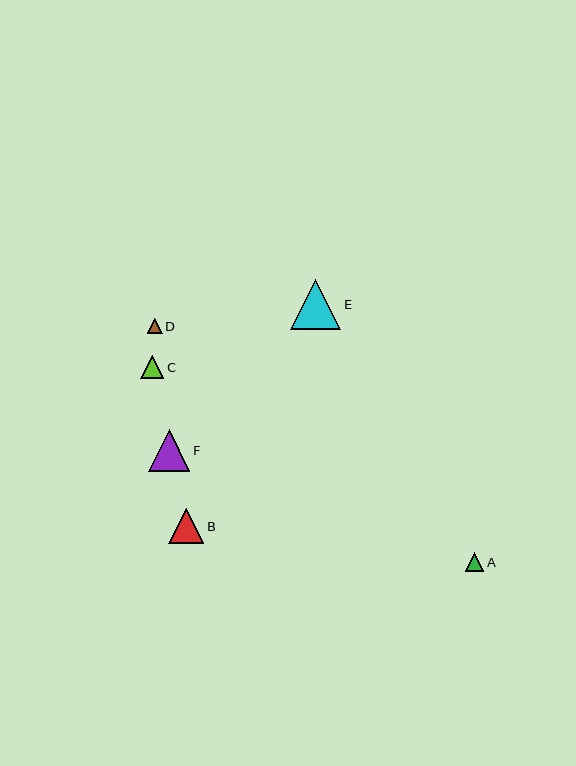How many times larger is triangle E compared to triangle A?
Triangle E is approximately 2.7 times the size of triangle A.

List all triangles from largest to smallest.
From largest to smallest: E, F, B, C, A, D.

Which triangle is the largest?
Triangle E is the largest with a size of approximately 50 pixels.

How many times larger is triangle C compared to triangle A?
Triangle C is approximately 1.3 times the size of triangle A.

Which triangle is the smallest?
Triangle D is the smallest with a size of approximately 15 pixels.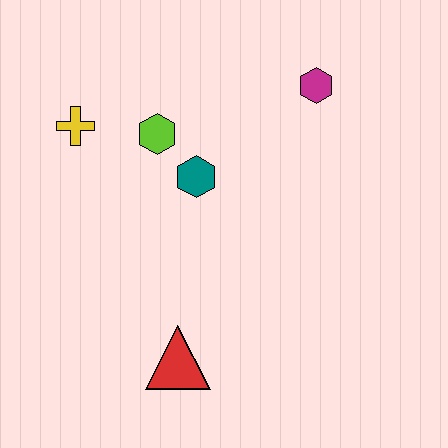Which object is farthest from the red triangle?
The magenta hexagon is farthest from the red triangle.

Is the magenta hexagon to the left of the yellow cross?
No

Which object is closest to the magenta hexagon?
The teal hexagon is closest to the magenta hexagon.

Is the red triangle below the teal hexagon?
Yes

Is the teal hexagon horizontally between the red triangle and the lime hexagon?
No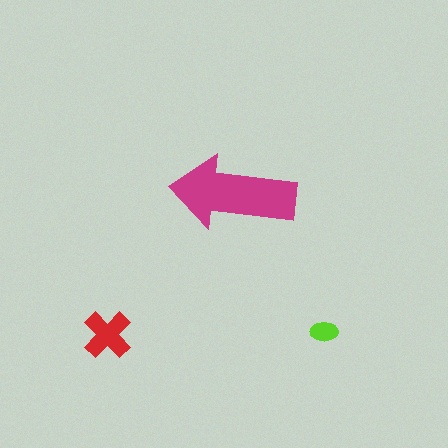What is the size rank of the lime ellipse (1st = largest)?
3rd.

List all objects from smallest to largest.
The lime ellipse, the red cross, the magenta arrow.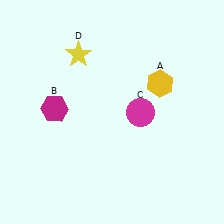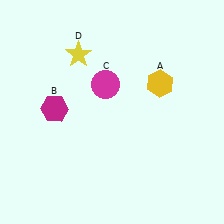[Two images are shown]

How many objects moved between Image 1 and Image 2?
1 object moved between the two images.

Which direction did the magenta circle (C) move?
The magenta circle (C) moved left.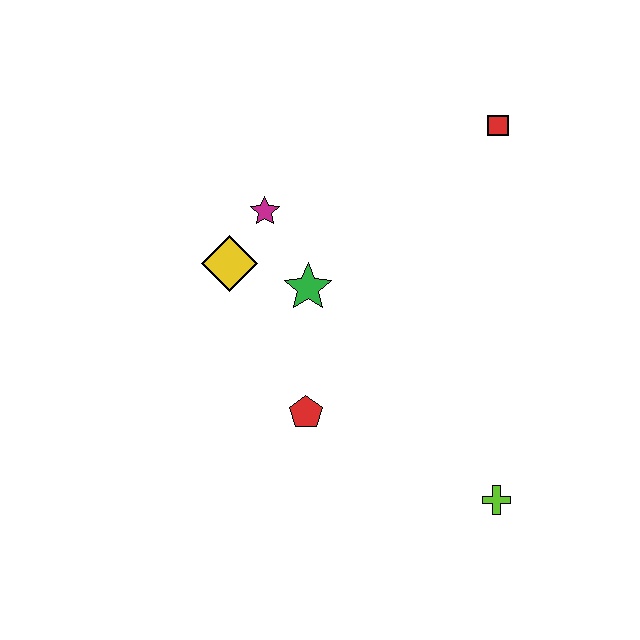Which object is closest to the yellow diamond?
The magenta star is closest to the yellow diamond.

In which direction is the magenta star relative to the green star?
The magenta star is above the green star.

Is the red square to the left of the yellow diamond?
No